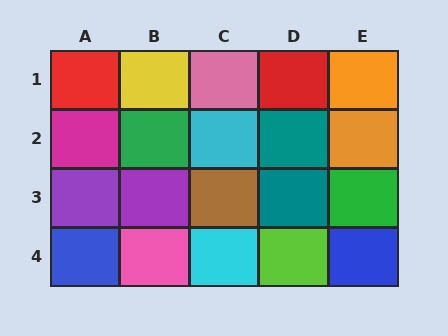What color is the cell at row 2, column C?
Cyan.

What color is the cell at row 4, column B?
Pink.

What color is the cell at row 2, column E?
Orange.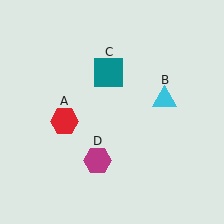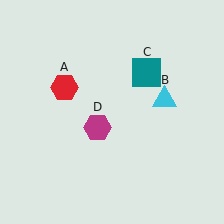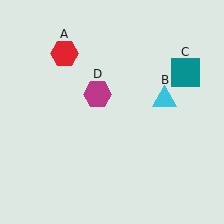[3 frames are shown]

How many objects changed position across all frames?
3 objects changed position: red hexagon (object A), teal square (object C), magenta hexagon (object D).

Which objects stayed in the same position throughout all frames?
Cyan triangle (object B) remained stationary.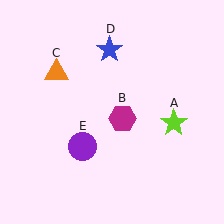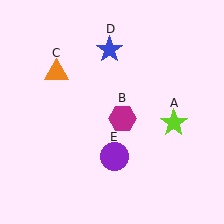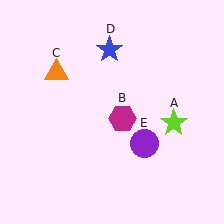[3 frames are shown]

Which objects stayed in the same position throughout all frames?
Lime star (object A) and magenta hexagon (object B) and orange triangle (object C) and blue star (object D) remained stationary.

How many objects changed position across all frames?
1 object changed position: purple circle (object E).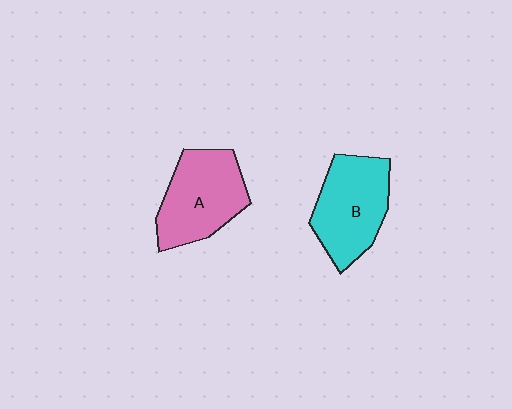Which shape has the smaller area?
Shape B (cyan).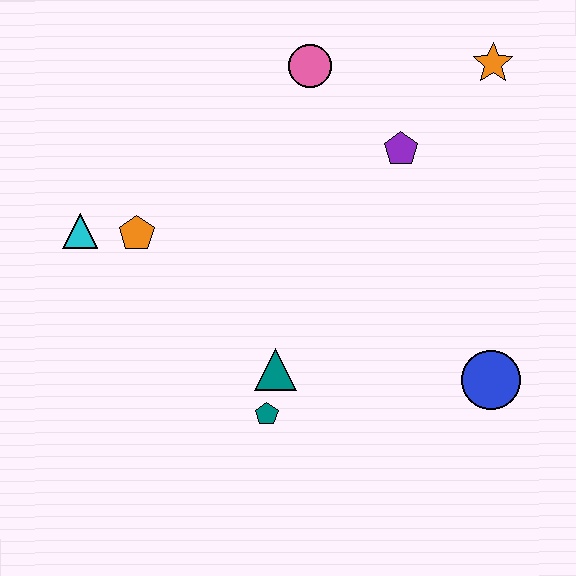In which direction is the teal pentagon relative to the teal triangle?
The teal pentagon is below the teal triangle.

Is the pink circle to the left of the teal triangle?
No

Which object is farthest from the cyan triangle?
The orange star is farthest from the cyan triangle.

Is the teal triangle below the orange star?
Yes